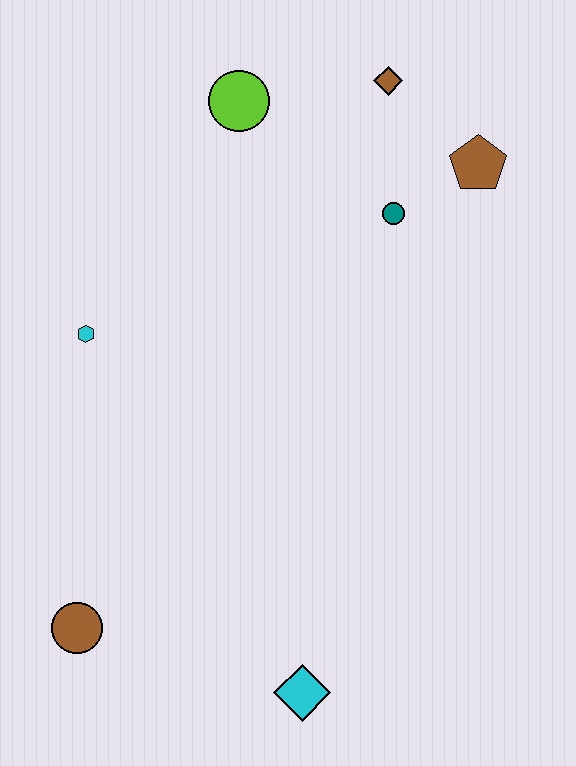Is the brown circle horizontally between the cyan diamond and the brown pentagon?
No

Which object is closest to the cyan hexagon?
The lime circle is closest to the cyan hexagon.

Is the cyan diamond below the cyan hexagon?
Yes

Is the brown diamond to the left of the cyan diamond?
No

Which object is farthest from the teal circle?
The brown circle is farthest from the teal circle.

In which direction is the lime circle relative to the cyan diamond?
The lime circle is above the cyan diamond.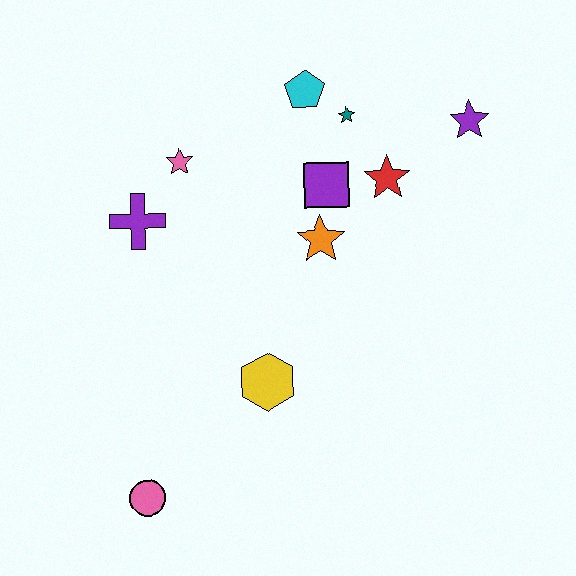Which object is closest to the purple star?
The red star is closest to the purple star.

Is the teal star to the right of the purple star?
No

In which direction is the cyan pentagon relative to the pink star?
The cyan pentagon is to the right of the pink star.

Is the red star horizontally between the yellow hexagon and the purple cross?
No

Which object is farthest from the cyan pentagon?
The pink circle is farthest from the cyan pentagon.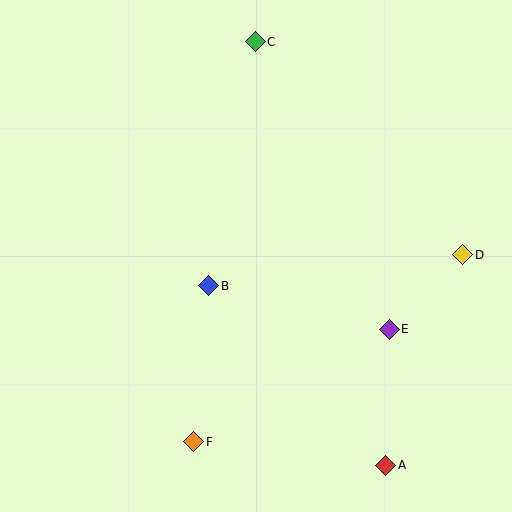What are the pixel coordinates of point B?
Point B is at (209, 286).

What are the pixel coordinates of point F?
Point F is at (194, 442).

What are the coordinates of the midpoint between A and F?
The midpoint between A and F is at (290, 453).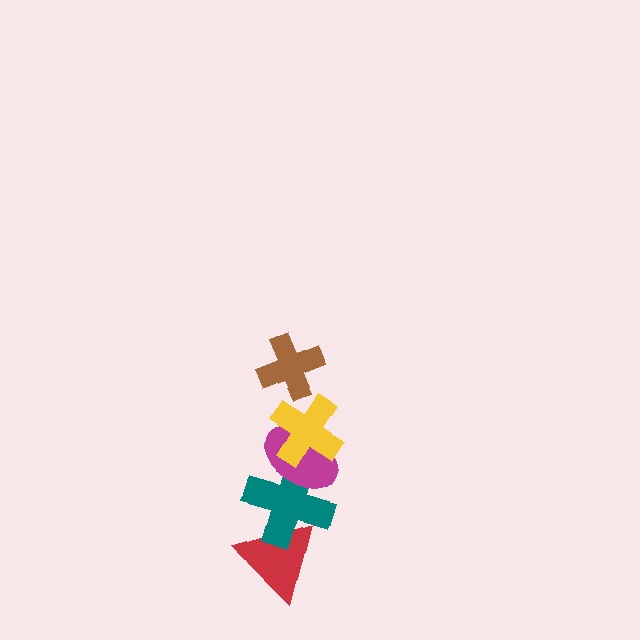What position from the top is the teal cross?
The teal cross is 4th from the top.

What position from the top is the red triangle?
The red triangle is 5th from the top.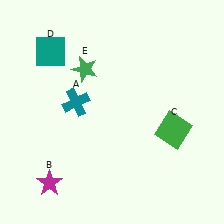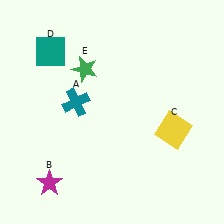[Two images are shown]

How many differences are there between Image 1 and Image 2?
There is 1 difference between the two images.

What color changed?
The square (C) changed from green in Image 1 to yellow in Image 2.